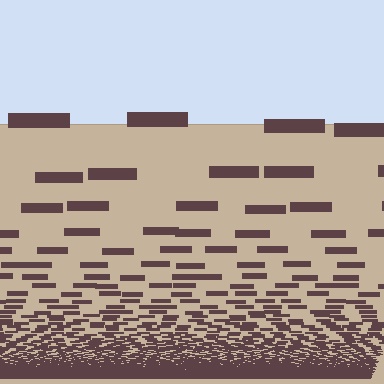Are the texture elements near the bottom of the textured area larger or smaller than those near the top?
Smaller. The gradient is inverted — elements near the bottom are smaller and denser.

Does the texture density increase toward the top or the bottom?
Density increases toward the bottom.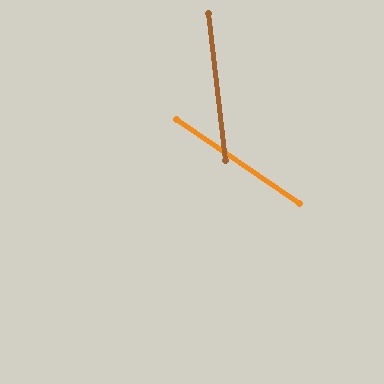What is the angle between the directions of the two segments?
Approximately 49 degrees.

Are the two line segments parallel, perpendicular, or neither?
Neither parallel nor perpendicular — they differ by about 49°.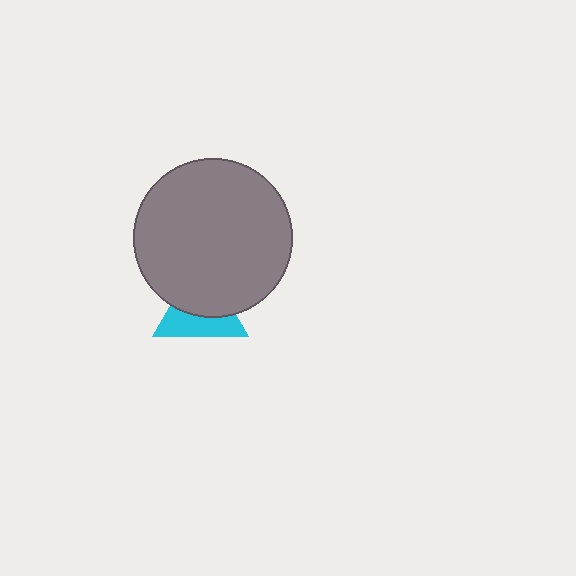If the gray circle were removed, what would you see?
You would see the complete cyan triangle.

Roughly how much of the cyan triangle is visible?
About half of it is visible (roughly 47%).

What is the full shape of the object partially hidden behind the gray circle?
The partially hidden object is a cyan triangle.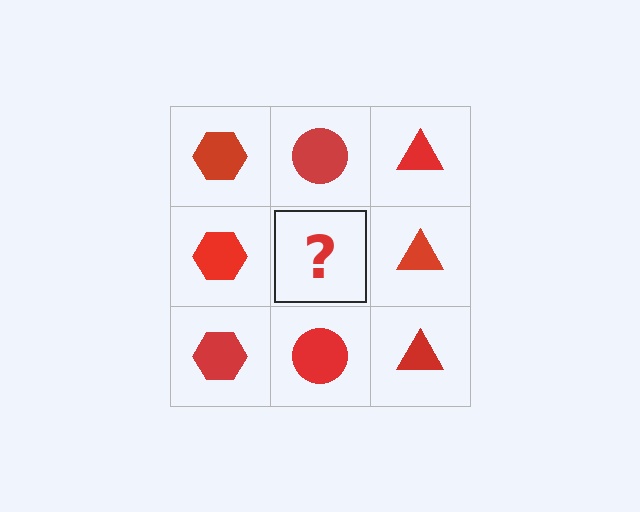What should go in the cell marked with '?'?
The missing cell should contain a red circle.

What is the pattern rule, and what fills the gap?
The rule is that each column has a consistent shape. The gap should be filled with a red circle.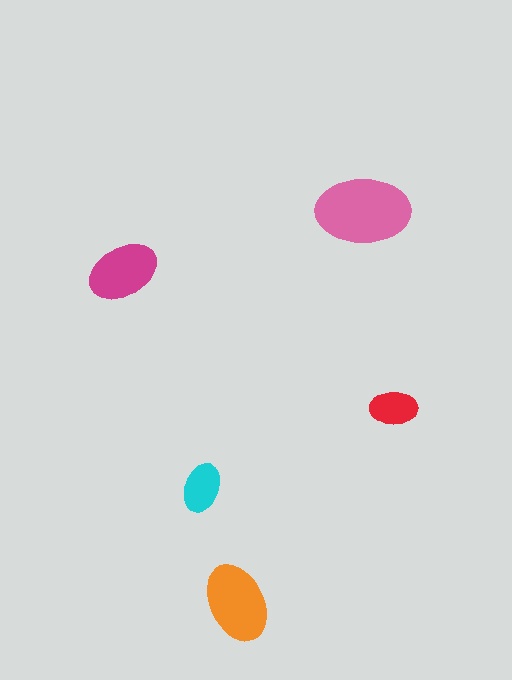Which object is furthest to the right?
The red ellipse is rightmost.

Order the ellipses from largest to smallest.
the pink one, the orange one, the magenta one, the cyan one, the red one.